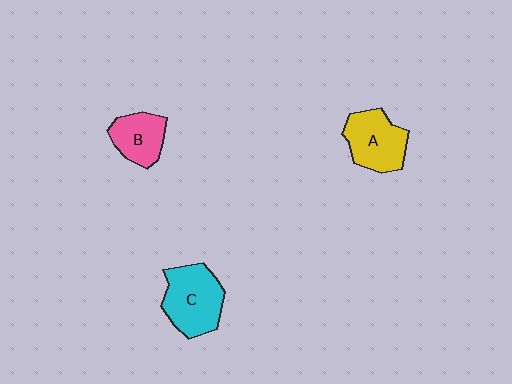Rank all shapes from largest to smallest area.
From largest to smallest: C (cyan), A (yellow), B (pink).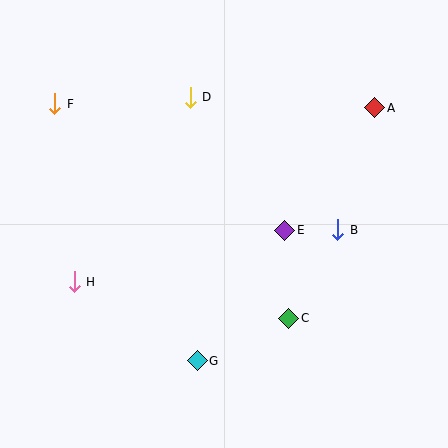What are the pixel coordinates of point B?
Point B is at (338, 230).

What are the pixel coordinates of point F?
Point F is at (55, 104).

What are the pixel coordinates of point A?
Point A is at (375, 108).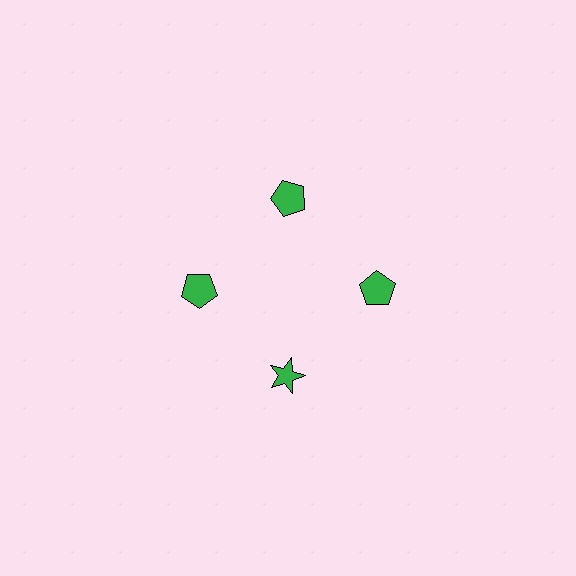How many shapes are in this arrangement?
There are 4 shapes arranged in a ring pattern.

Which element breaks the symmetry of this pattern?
The green star at roughly the 6 o'clock position breaks the symmetry. All other shapes are green pentagons.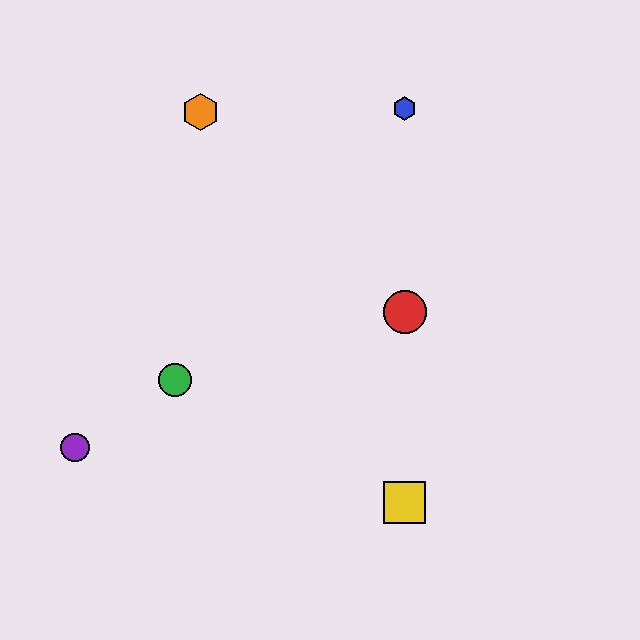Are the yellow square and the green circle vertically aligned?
No, the yellow square is at x≈405 and the green circle is at x≈175.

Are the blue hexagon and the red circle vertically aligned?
Yes, both are at x≈405.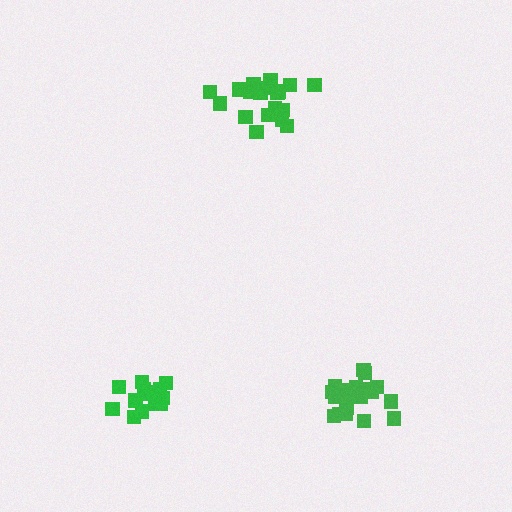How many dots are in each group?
Group 1: 20 dots, Group 2: 20 dots, Group 3: 16 dots (56 total).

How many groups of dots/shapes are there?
There are 3 groups.